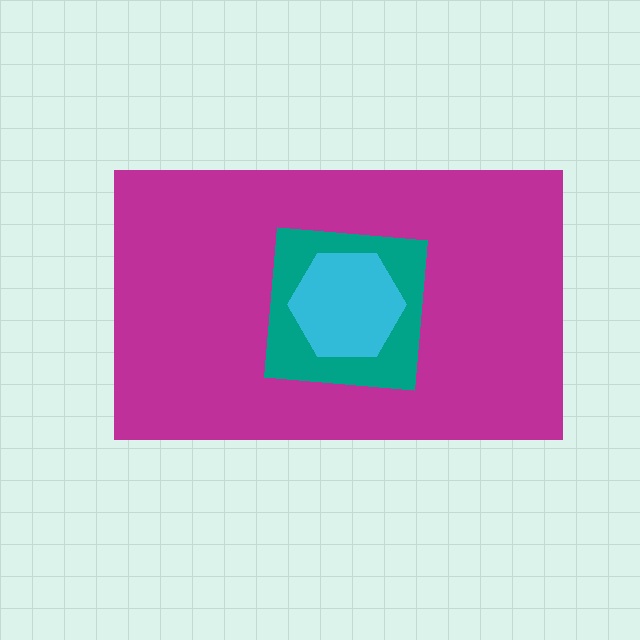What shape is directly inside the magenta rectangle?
The teal square.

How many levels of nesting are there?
3.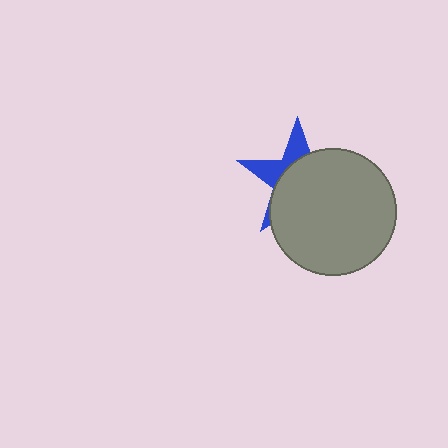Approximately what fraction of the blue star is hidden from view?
Roughly 68% of the blue star is hidden behind the gray circle.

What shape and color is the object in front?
The object in front is a gray circle.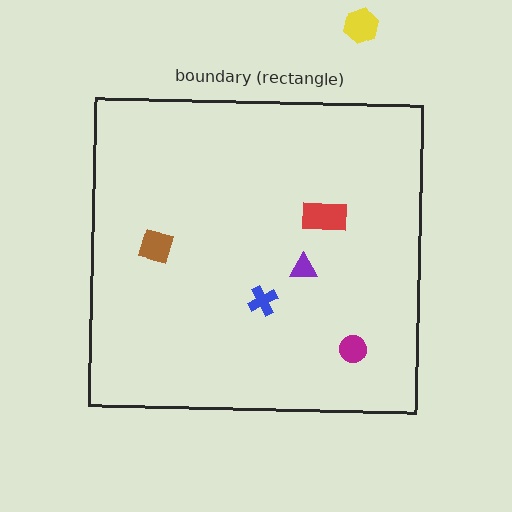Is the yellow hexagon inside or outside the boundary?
Outside.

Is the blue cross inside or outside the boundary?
Inside.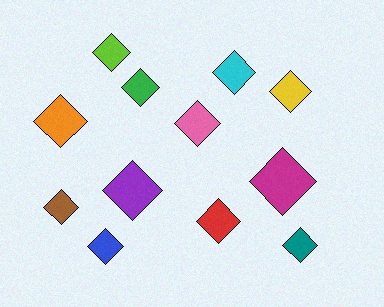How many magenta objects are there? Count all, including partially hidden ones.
There is 1 magenta object.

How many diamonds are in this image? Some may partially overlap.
There are 12 diamonds.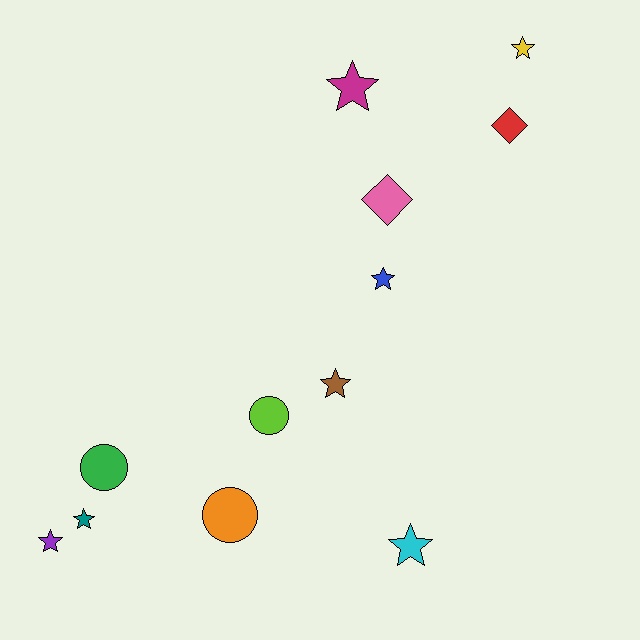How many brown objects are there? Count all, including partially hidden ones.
There is 1 brown object.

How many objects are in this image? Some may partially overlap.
There are 12 objects.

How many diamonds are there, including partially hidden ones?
There are 2 diamonds.